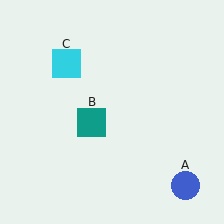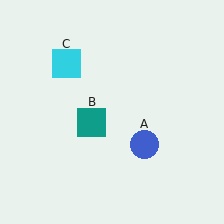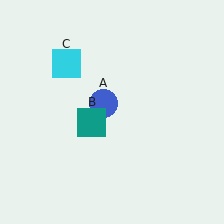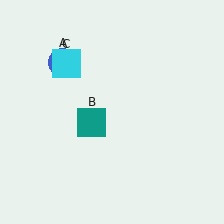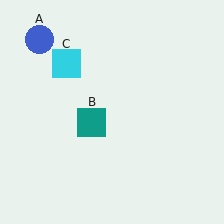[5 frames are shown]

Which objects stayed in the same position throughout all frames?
Teal square (object B) and cyan square (object C) remained stationary.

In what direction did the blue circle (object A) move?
The blue circle (object A) moved up and to the left.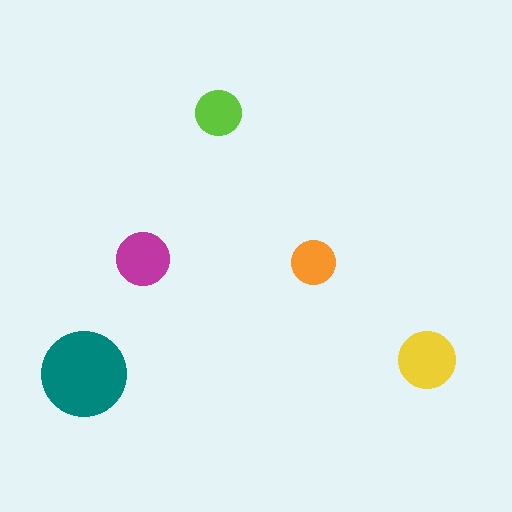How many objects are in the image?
There are 5 objects in the image.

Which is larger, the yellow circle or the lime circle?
The yellow one.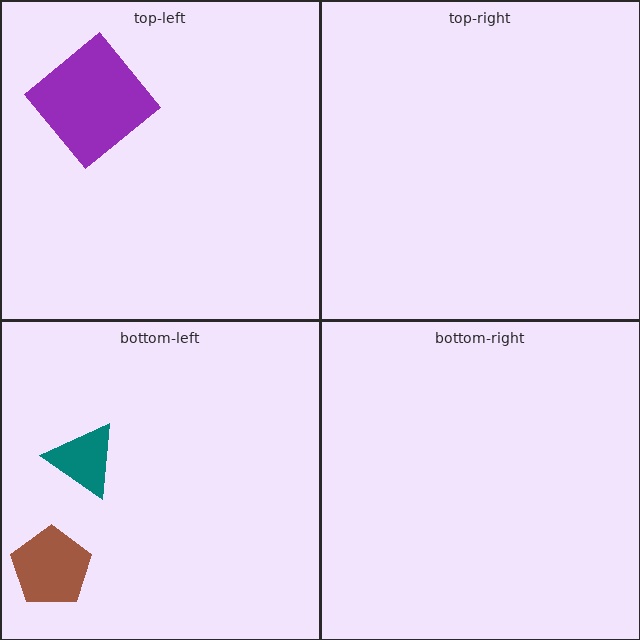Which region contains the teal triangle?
The bottom-left region.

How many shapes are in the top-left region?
1.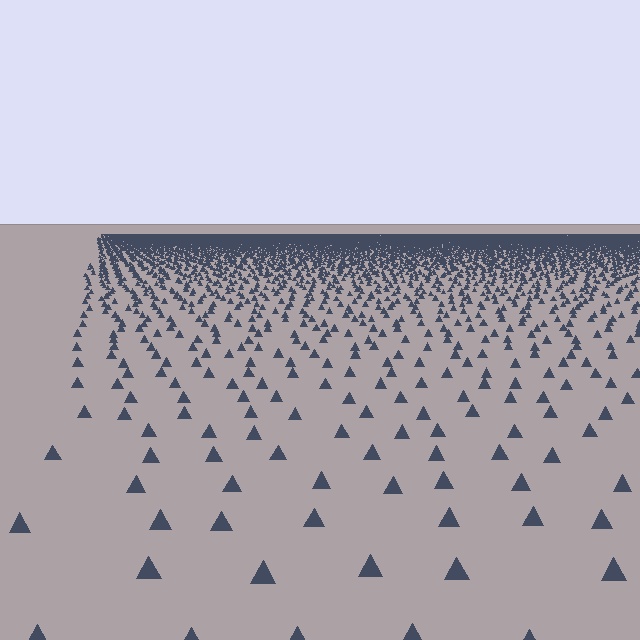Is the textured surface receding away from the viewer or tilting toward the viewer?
The surface is receding away from the viewer. Texture elements get smaller and denser toward the top.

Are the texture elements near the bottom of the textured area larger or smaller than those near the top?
Larger. Near the bottom, elements are closer to the viewer and appear at a bigger on-screen size.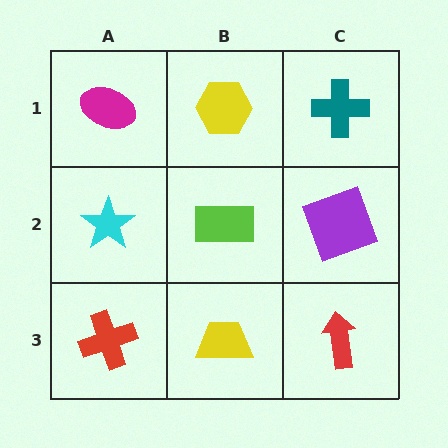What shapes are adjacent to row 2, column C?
A teal cross (row 1, column C), a red arrow (row 3, column C), a lime rectangle (row 2, column B).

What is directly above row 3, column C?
A purple square.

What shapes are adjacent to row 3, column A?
A cyan star (row 2, column A), a yellow trapezoid (row 3, column B).